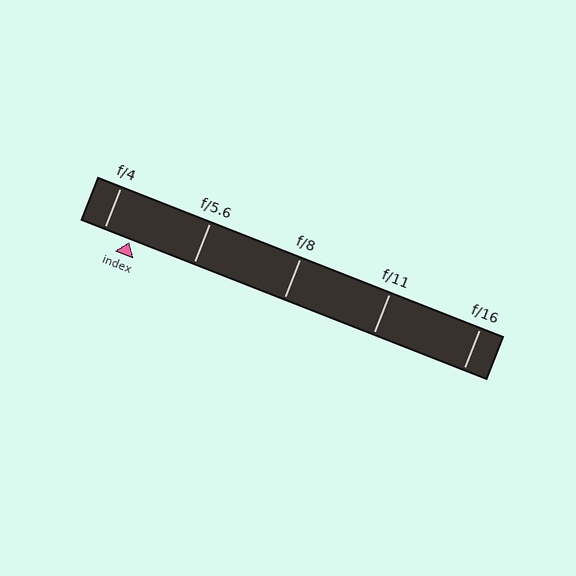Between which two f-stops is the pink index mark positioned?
The index mark is between f/4 and f/5.6.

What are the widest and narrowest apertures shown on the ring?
The widest aperture shown is f/4 and the narrowest is f/16.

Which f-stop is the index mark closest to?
The index mark is closest to f/4.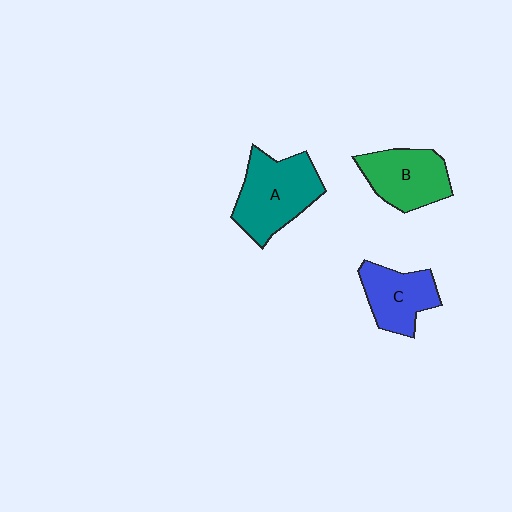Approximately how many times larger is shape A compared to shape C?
Approximately 1.4 times.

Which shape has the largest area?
Shape A (teal).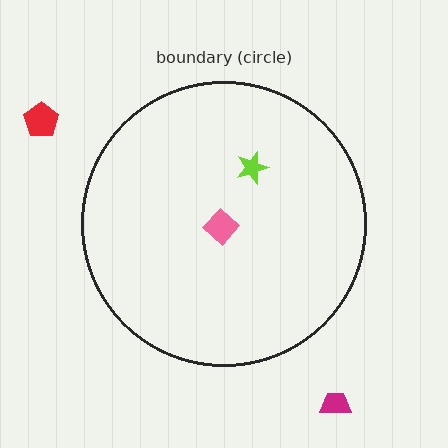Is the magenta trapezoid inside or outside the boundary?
Outside.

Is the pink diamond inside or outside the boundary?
Inside.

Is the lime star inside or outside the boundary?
Inside.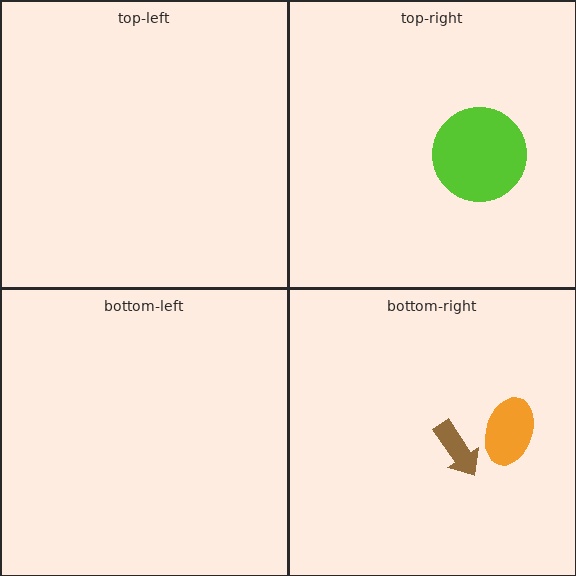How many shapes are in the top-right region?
1.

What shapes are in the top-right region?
The lime circle.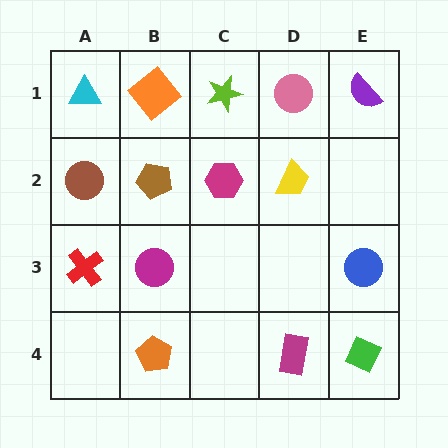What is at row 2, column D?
A yellow trapezoid.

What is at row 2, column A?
A brown circle.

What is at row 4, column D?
A magenta rectangle.